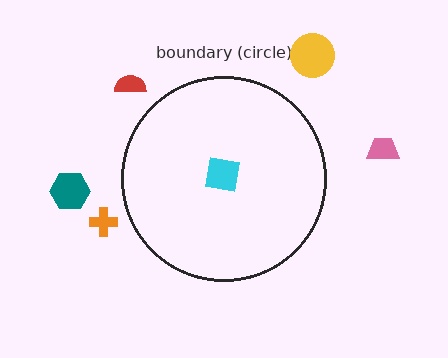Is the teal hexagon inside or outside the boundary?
Outside.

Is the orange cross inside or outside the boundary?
Outside.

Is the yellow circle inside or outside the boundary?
Outside.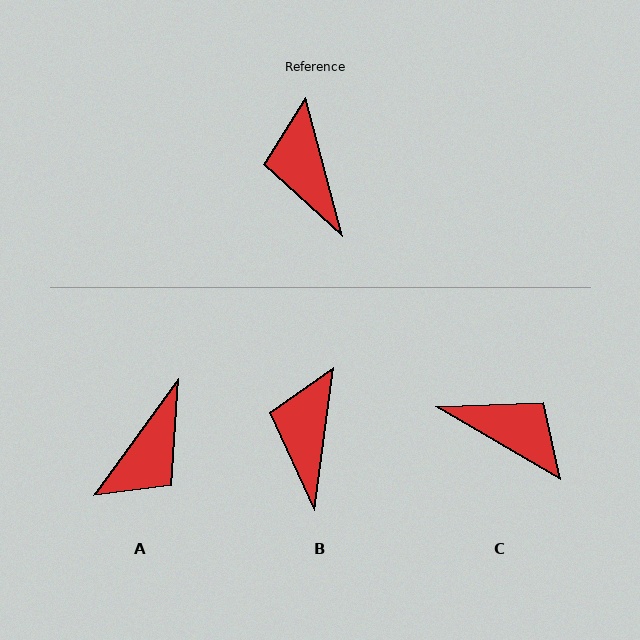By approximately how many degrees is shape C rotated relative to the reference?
Approximately 135 degrees clockwise.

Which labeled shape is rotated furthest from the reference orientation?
C, about 135 degrees away.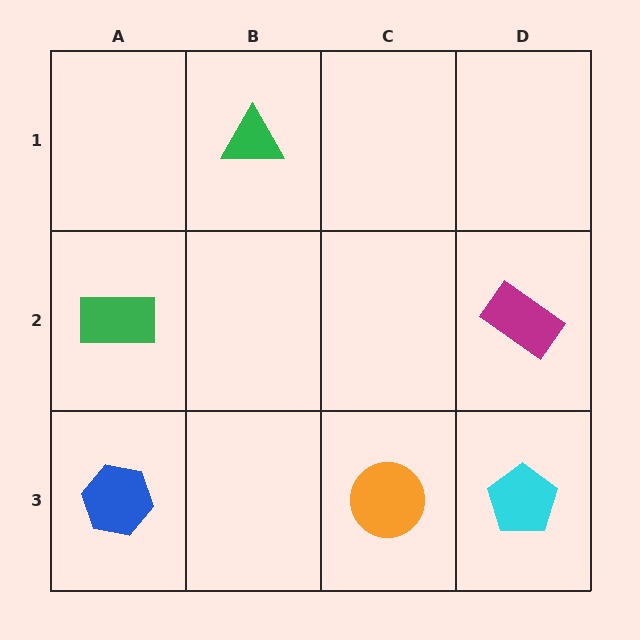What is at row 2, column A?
A green rectangle.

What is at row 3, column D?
A cyan pentagon.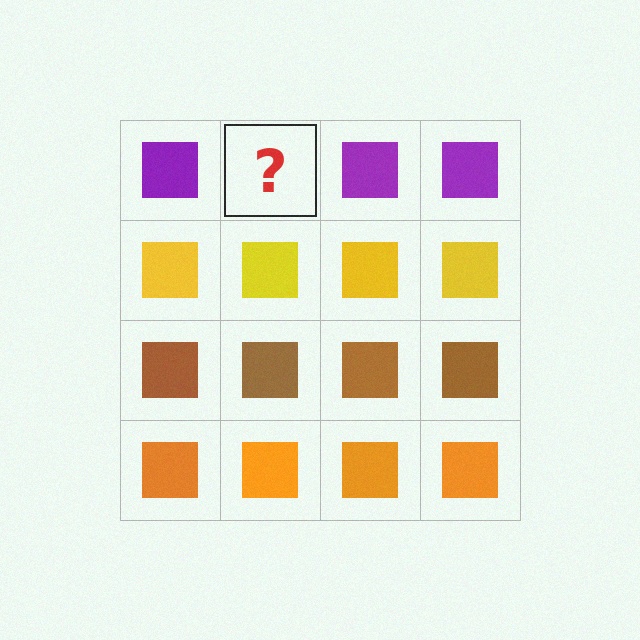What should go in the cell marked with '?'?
The missing cell should contain a purple square.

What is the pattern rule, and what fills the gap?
The rule is that each row has a consistent color. The gap should be filled with a purple square.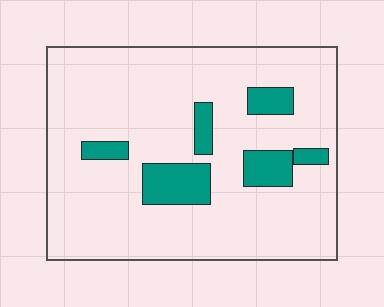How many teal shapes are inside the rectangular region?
6.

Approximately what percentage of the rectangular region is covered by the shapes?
Approximately 15%.